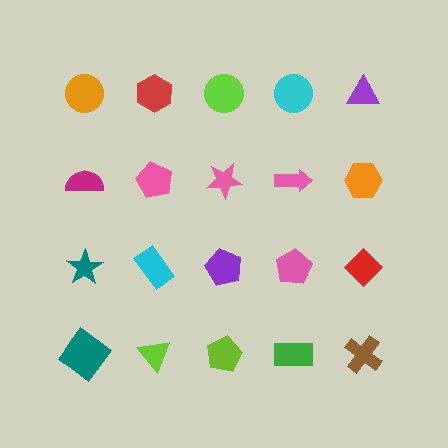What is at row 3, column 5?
A red diamond.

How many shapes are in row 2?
5 shapes.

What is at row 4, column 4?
A green rectangle.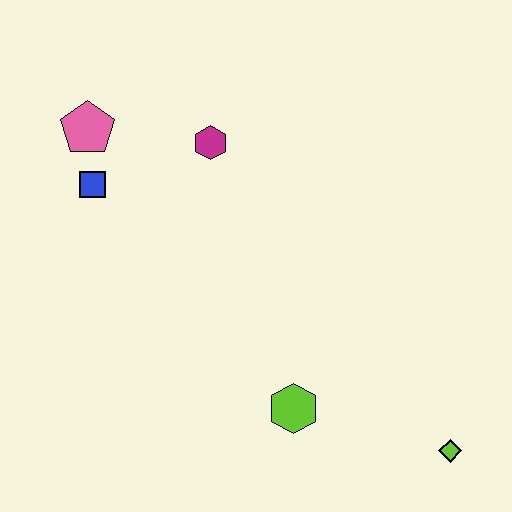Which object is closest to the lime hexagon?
The lime diamond is closest to the lime hexagon.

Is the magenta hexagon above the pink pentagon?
No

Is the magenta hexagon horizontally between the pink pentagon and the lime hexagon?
Yes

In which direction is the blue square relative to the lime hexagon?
The blue square is above the lime hexagon.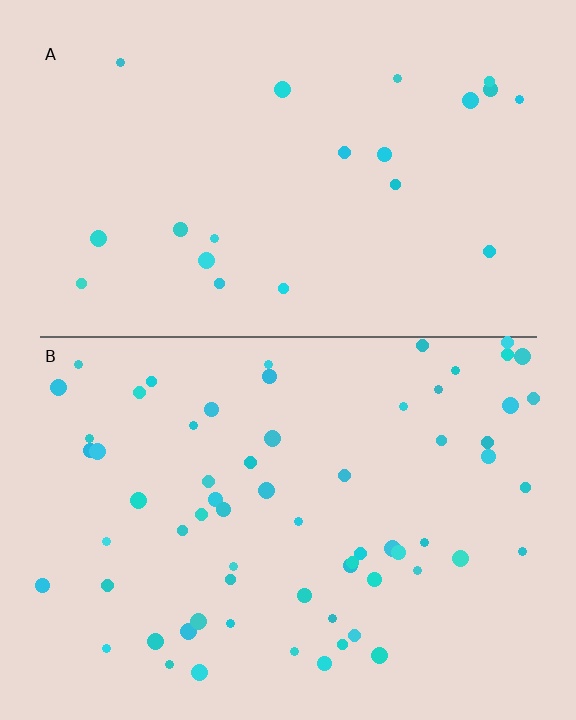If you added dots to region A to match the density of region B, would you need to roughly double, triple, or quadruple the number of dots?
Approximately triple.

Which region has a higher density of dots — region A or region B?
B (the bottom).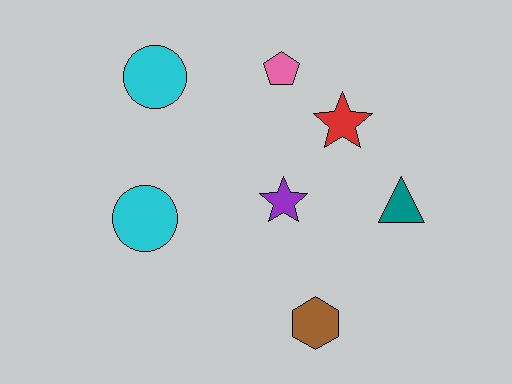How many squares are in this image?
There are no squares.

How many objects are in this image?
There are 7 objects.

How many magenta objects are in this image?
There are no magenta objects.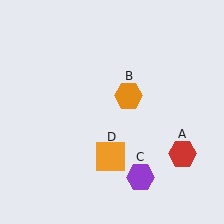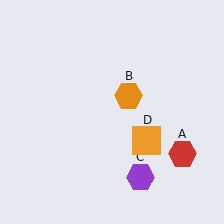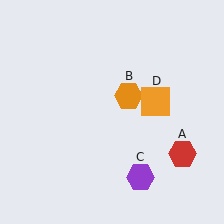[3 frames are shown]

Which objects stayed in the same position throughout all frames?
Red hexagon (object A) and orange hexagon (object B) and purple hexagon (object C) remained stationary.